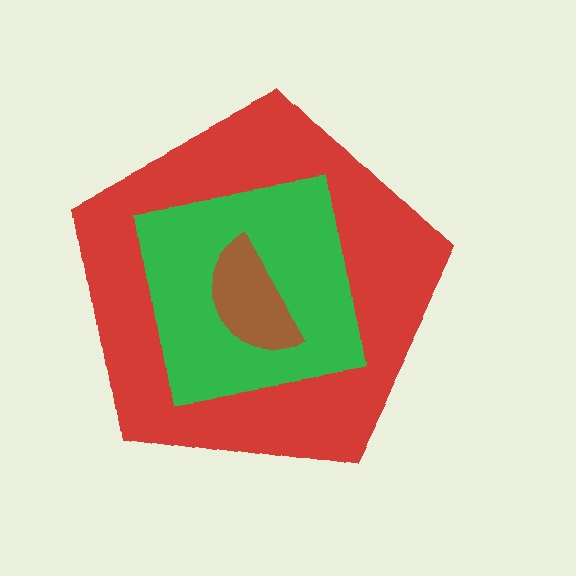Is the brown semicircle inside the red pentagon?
Yes.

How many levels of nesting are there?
3.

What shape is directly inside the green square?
The brown semicircle.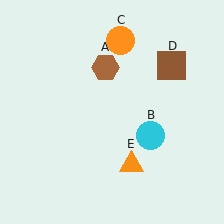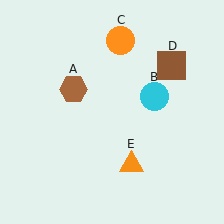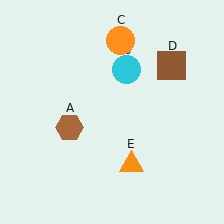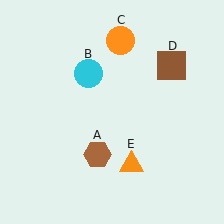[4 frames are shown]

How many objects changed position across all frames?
2 objects changed position: brown hexagon (object A), cyan circle (object B).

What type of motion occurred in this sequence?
The brown hexagon (object A), cyan circle (object B) rotated counterclockwise around the center of the scene.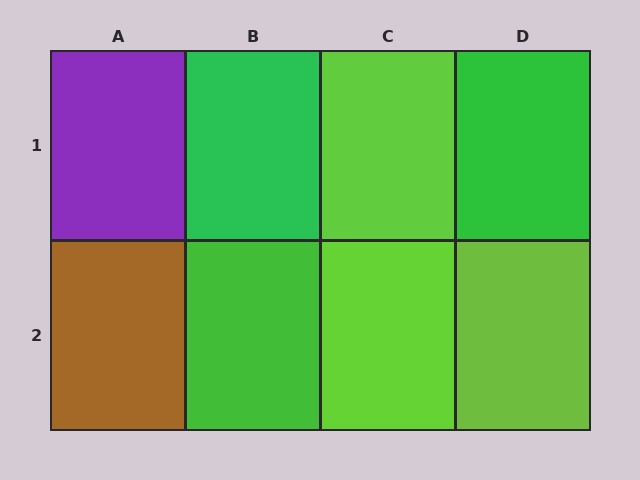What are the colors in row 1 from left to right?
Purple, green, lime, green.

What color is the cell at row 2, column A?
Brown.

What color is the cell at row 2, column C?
Lime.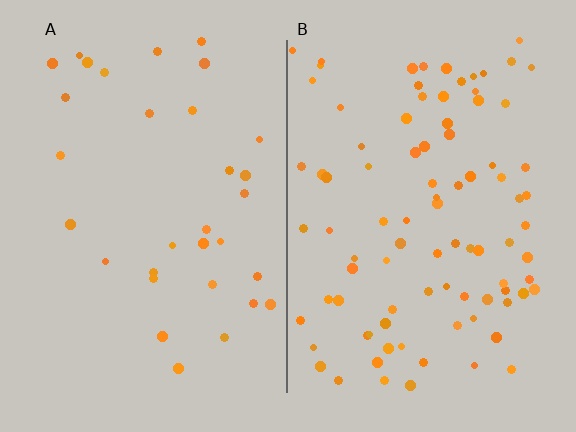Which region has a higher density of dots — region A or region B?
B (the right).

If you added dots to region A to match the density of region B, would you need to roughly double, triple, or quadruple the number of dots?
Approximately triple.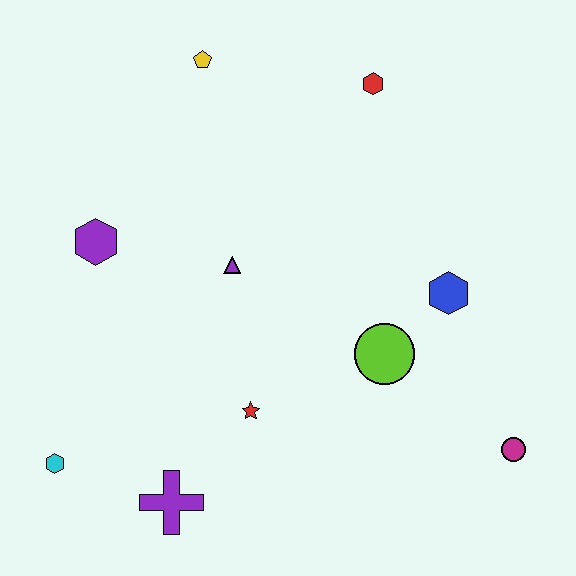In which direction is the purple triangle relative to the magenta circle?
The purple triangle is to the left of the magenta circle.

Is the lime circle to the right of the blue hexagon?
No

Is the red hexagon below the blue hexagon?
No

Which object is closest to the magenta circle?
The lime circle is closest to the magenta circle.